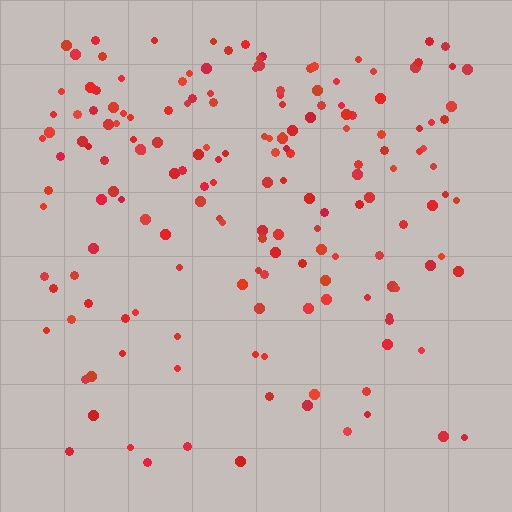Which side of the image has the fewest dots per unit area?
The bottom.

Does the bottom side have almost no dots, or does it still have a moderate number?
Still a moderate number, just noticeably fewer than the top.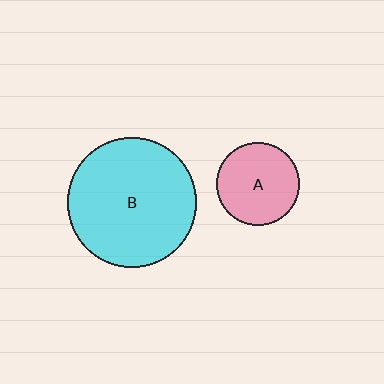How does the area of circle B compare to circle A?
Approximately 2.5 times.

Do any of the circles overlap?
No, none of the circles overlap.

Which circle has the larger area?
Circle B (cyan).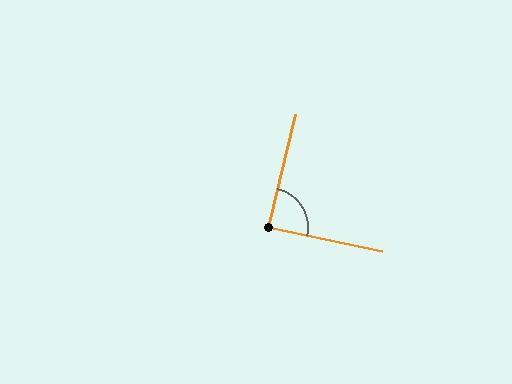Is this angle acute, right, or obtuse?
It is approximately a right angle.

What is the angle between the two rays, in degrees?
Approximately 89 degrees.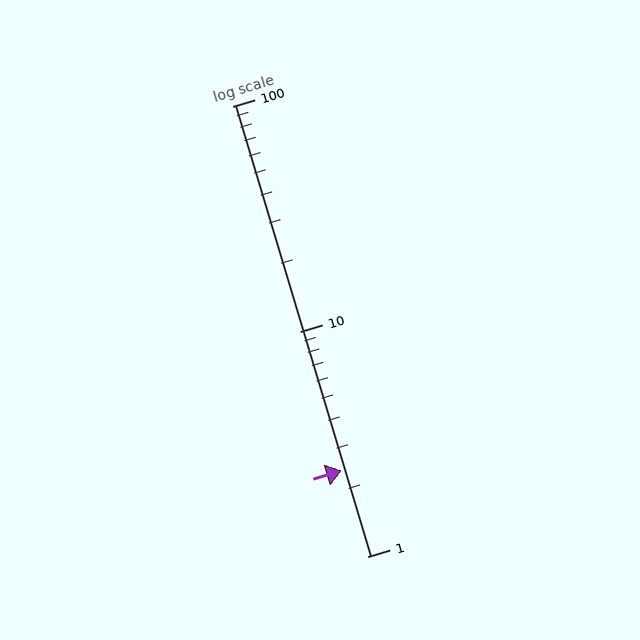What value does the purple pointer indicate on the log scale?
The pointer indicates approximately 2.4.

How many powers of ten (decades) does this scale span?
The scale spans 2 decades, from 1 to 100.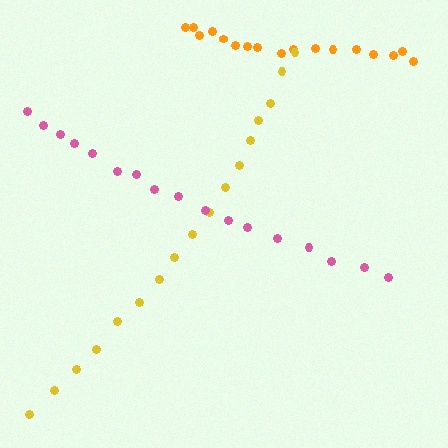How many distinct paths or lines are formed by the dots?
There are 3 distinct paths.